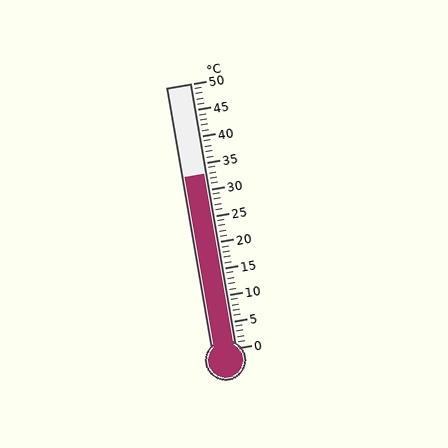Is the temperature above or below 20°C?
The temperature is above 20°C.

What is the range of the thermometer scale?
The thermometer scale ranges from 0°C to 50°C.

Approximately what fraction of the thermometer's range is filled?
The thermometer is filled to approximately 65% of its range.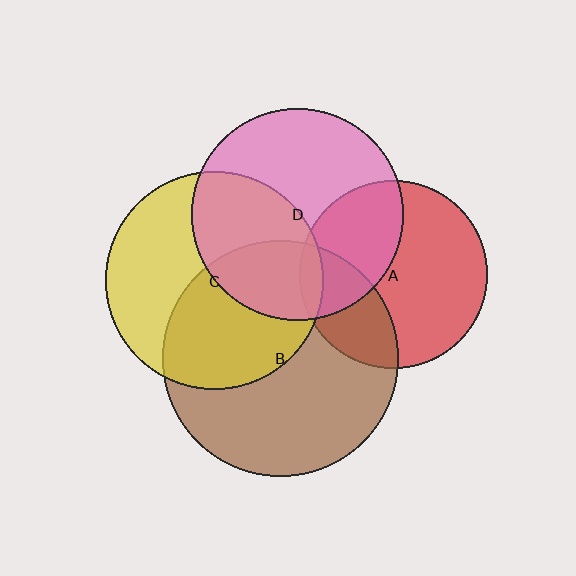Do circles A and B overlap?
Yes.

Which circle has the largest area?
Circle B (brown).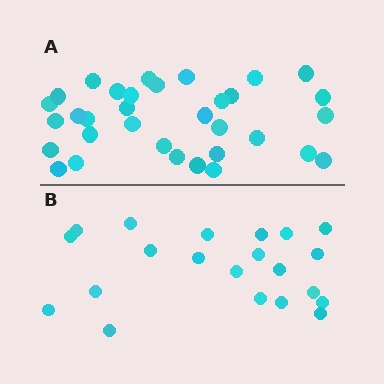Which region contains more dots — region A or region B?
Region A (the top region) has more dots.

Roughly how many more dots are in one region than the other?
Region A has roughly 12 or so more dots than region B.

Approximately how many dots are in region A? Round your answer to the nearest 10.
About 30 dots. (The exact count is 33, which rounds to 30.)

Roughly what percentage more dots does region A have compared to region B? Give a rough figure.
About 55% more.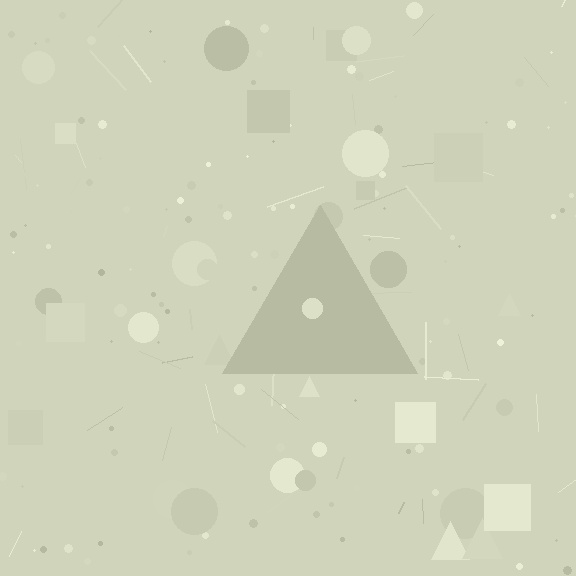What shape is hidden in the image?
A triangle is hidden in the image.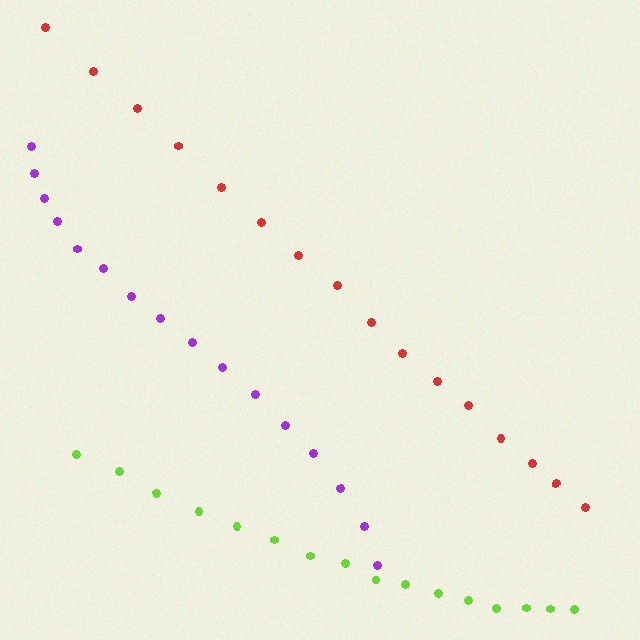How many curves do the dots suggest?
There are 3 distinct paths.